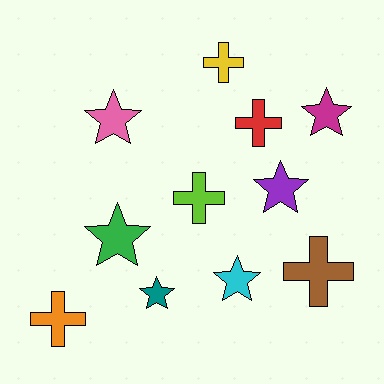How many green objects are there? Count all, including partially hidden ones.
There is 1 green object.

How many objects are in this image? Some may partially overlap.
There are 11 objects.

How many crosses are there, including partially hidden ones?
There are 5 crosses.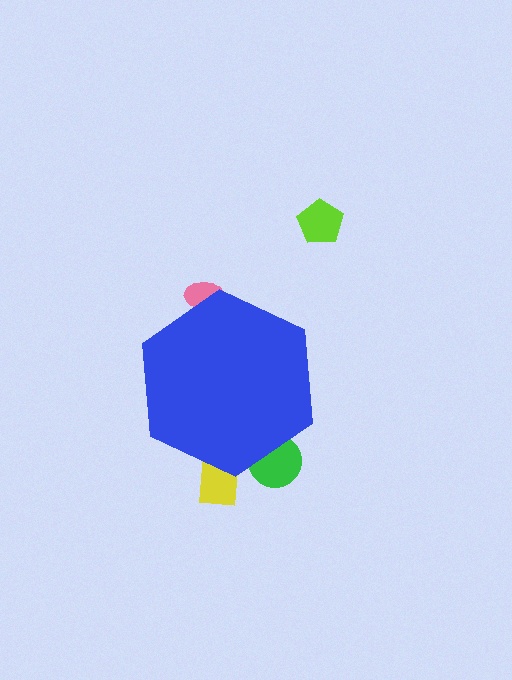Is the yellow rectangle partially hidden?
Yes, the yellow rectangle is partially hidden behind the blue hexagon.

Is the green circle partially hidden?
Yes, the green circle is partially hidden behind the blue hexagon.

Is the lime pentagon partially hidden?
No, the lime pentagon is fully visible.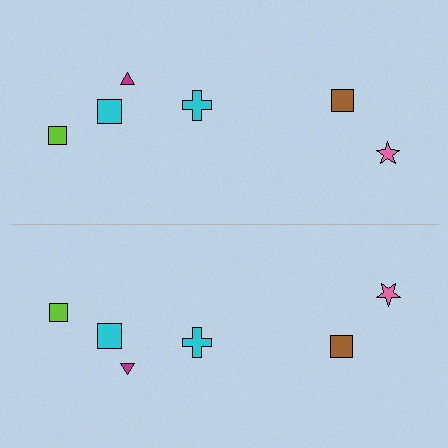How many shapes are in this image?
There are 12 shapes in this image.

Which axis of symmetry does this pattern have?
The pattern has a horizontal axis of symmetry running through the center of the image.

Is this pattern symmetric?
Yes, this pattern has bilateral (reflection) symmetry.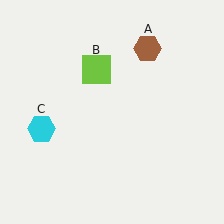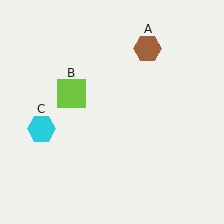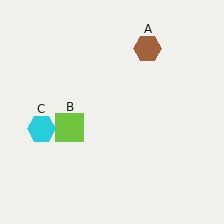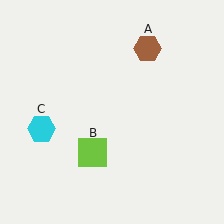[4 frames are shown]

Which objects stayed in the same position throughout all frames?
Brown hexagon (object A) and cyan hexagon (object C) remained stationary.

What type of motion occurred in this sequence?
The lime square (object B) rotated counterclockwise around the center of the scene.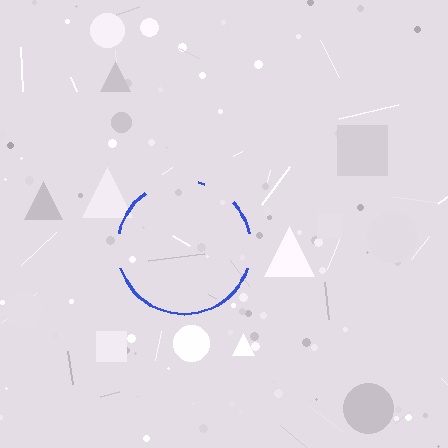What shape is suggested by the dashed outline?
The dashed outline suggests a circle.